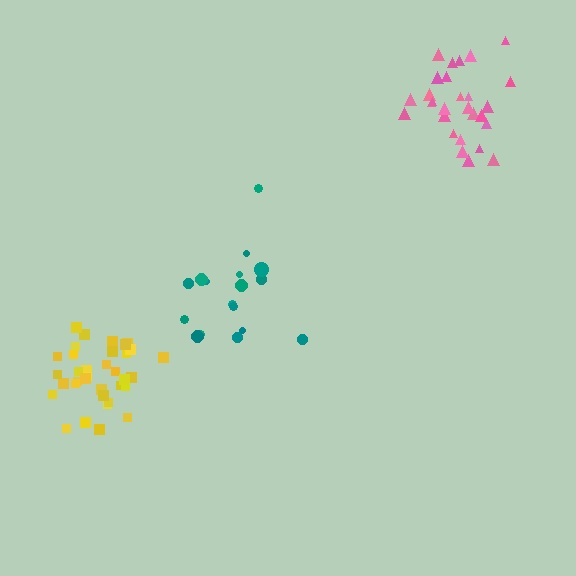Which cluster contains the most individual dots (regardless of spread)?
Yellow (35).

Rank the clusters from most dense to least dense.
yellow, pink, teal.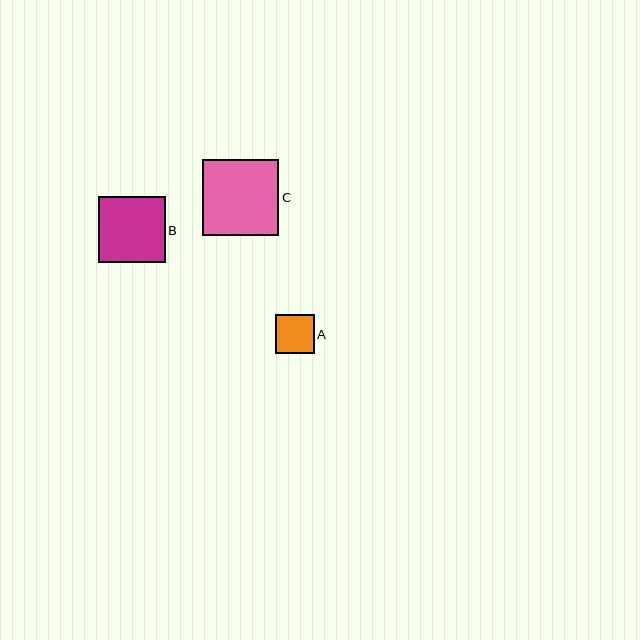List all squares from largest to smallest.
From largest to smallest: C, B, A.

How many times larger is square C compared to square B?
Square C is approximately 1.1 times the size of square B.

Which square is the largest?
Square C is the largest with a size of approximately 76 pixels.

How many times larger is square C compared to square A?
Square C is approximately 1.9 times the size of square A.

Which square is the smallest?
Square A is the smallest with a size of approximately 39 pixels.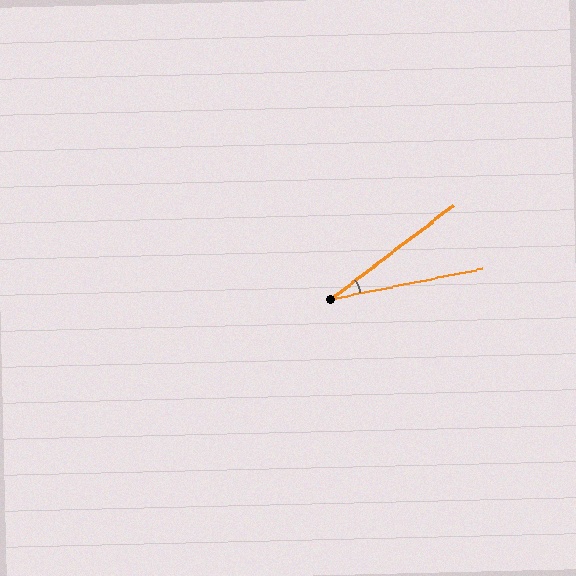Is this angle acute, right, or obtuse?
It is acute.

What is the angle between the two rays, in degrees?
Approximately 26 degrees.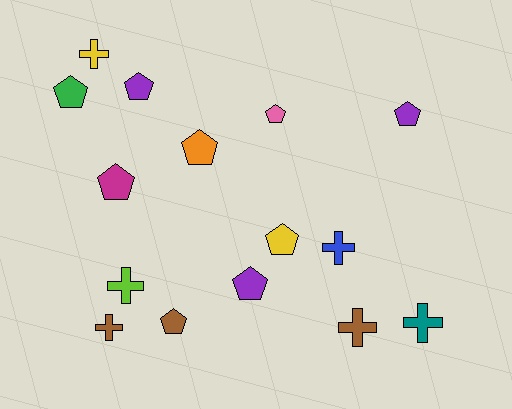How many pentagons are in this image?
There are 9 pentagons.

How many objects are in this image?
There are 15 objects.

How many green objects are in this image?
There is 1 green object.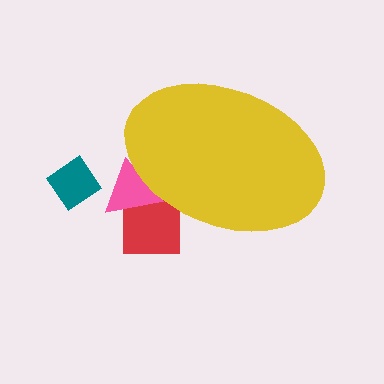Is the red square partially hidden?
Yes, the red square is partially hidden behind the yellow ellipse.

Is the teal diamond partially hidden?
No, the teal diamond is fully visible.